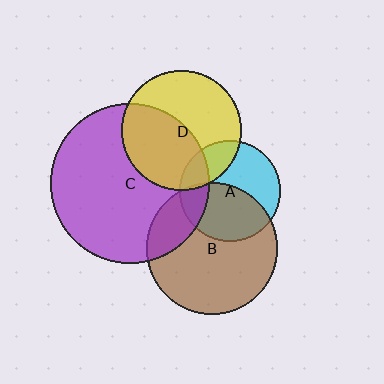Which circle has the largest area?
Circle C (purple).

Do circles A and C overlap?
Yes.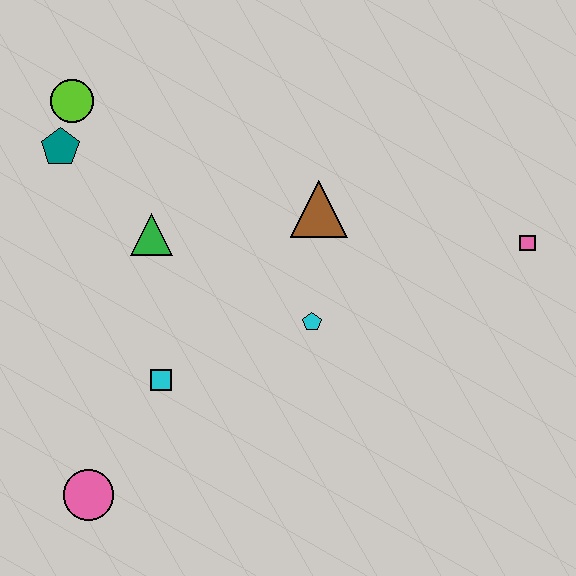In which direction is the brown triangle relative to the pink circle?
The brown triangle is above the pink circle.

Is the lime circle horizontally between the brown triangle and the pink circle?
No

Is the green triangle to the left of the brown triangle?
Yes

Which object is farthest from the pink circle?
The pink square is farthest from the pink circle.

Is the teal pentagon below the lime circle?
Yes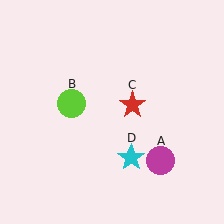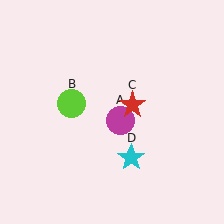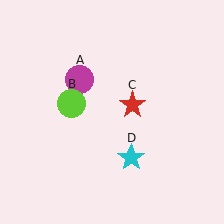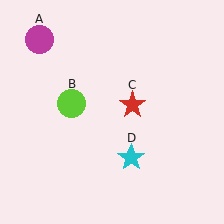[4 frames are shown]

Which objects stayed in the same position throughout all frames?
Lime circle (object B) and red star (object C) and cyan star (object D) remained stationary.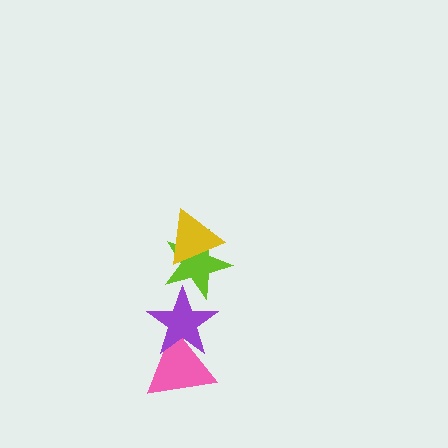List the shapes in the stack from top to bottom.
From top to bottom: the yellow triangle, the lime star, the purple star, the pink triangle.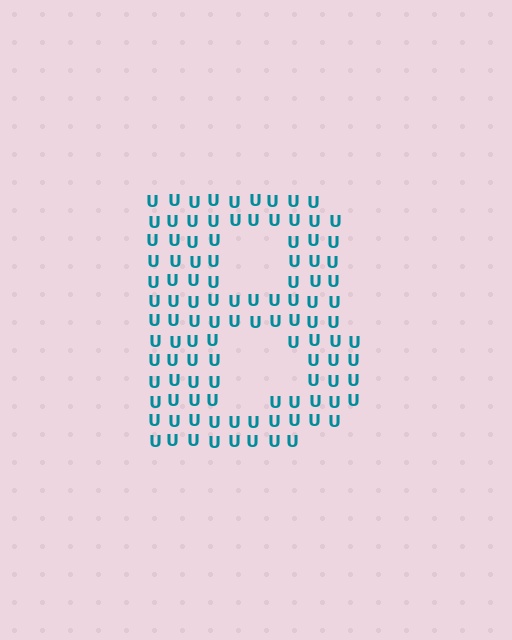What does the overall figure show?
The overall figure shows the letter B.